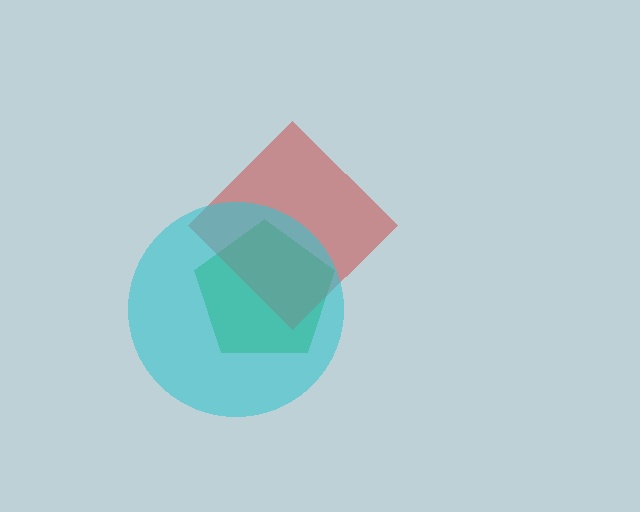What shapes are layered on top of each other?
The layered shapes are: a green pentagon, a red diamond, a cyan circle.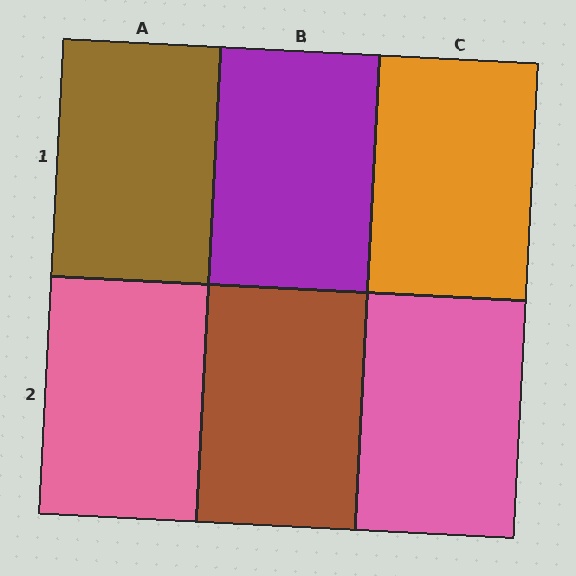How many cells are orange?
1 cell is orange.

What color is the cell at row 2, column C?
Pink.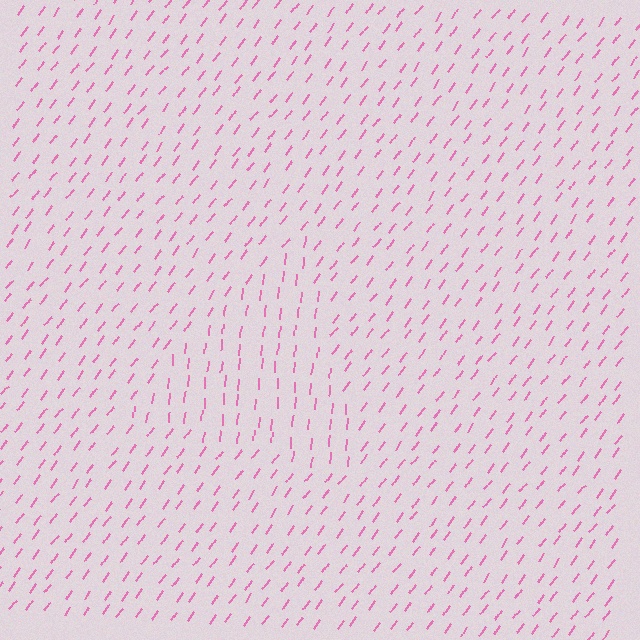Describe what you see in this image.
The image is filled with small pink line segments. A triangle region in the image has lines oriented differently from the surrounding lines, creating a visible texture boundary.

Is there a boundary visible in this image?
Yes, there is a texture boundary formed by a change in line orientation.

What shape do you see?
I see a triangle.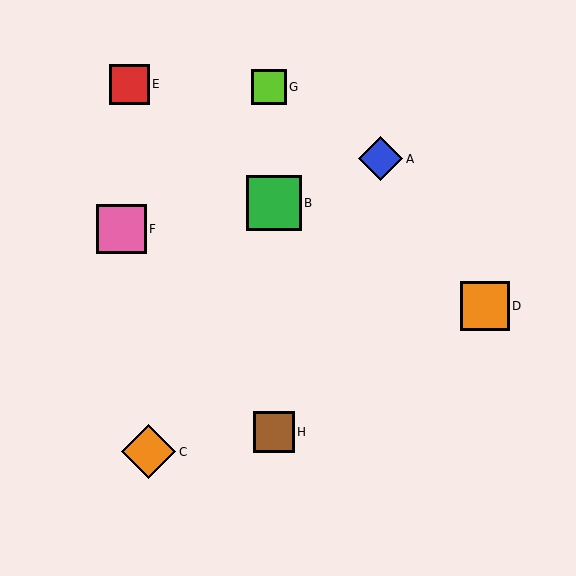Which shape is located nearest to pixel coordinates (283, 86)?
The lime square (labeled G) at (269, 87) is nearest to that location.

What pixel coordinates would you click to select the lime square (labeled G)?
Click at (269, 87) to select the lime square G.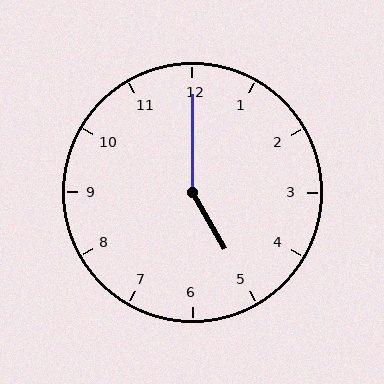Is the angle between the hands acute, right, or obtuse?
It is obtuse.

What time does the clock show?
5:00.